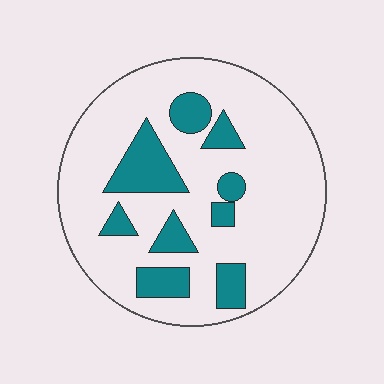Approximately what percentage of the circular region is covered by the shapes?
Approximately 20%.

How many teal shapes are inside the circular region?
9.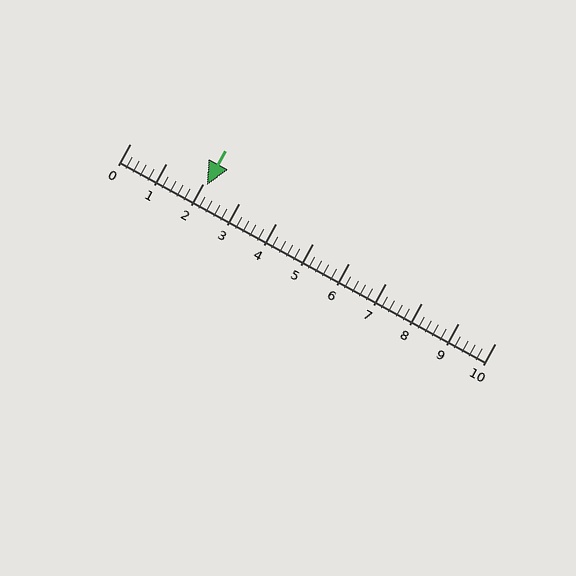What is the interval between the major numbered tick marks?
The major tick marks are spaced 1 units apart.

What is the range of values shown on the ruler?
The ruler shows values from 0 to 10.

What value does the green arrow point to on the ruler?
The green arrow points to approximately 2.1.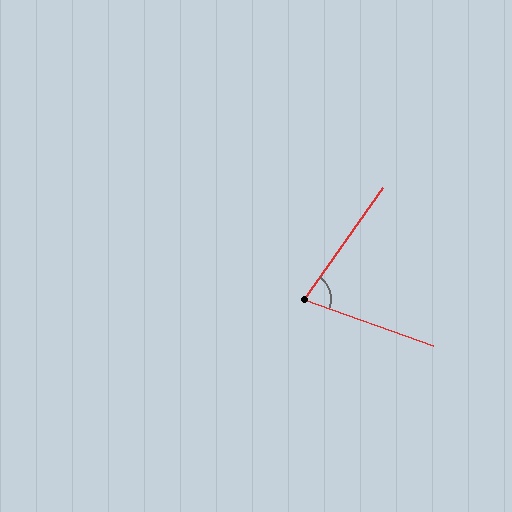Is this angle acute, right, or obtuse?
It is acute.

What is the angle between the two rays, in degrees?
Approximately 74 degrees.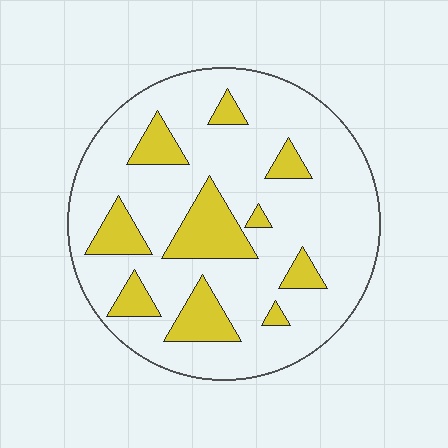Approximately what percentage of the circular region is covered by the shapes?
Approximately 20%.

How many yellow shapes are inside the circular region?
10.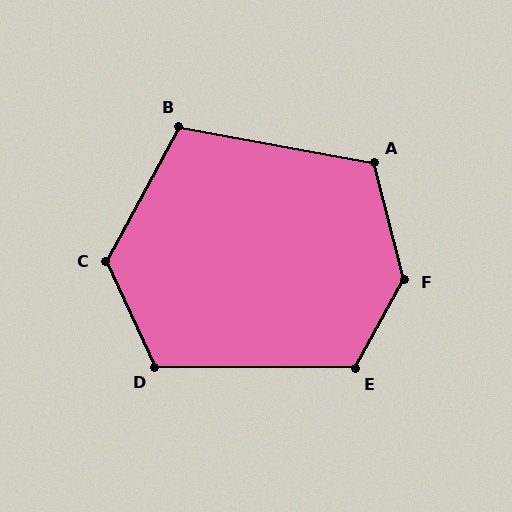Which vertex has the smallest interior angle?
B, at approximately 108 degrees.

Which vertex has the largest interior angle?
F, at approximately 137 degrees.